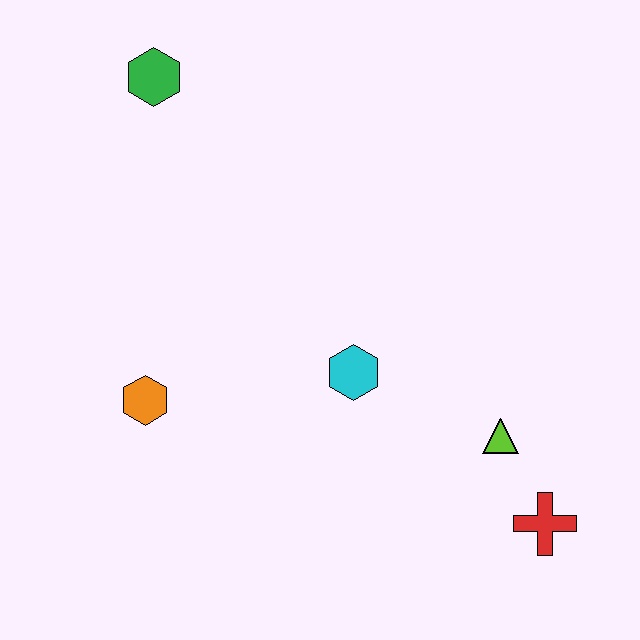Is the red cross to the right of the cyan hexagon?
Yes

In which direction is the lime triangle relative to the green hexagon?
The lime triangle is below the green hexagon.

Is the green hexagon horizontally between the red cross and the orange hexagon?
Yes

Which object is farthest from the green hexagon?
The red cross is farthest from the green hexagon.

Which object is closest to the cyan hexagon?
The lime triangle is closest to the cyan hexagon.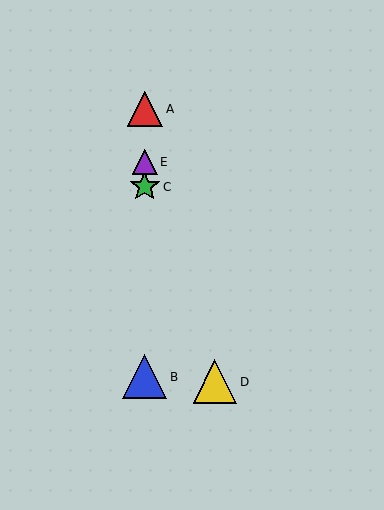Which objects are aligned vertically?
Objects A, B, C, E are aligned vertically.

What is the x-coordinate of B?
Object B is at x≈145.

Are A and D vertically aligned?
No, A is at x≈145 and D is at x≈215.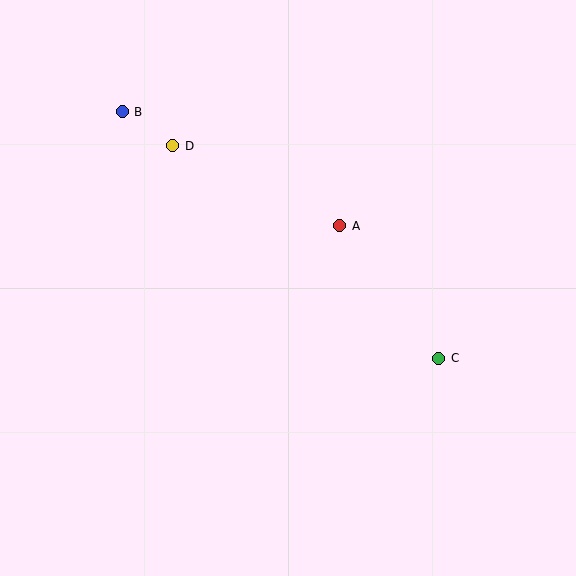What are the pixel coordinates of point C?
Point C is at (439, 358).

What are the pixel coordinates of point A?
Point A is at (340, 226).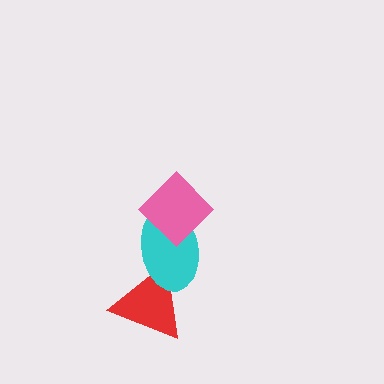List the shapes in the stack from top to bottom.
From top to bottom: the pink diamond, the cyan ellipse, the red triangle.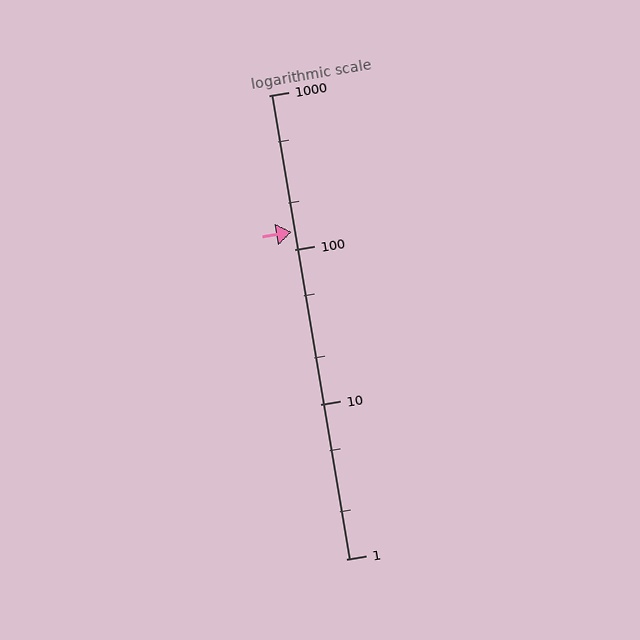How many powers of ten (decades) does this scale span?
The scale spans 3 decades, from 1 to 1000.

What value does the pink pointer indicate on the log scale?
The pointer indicates approximately 130.